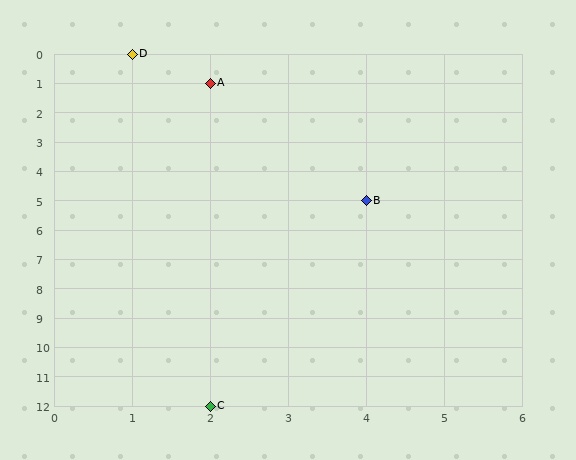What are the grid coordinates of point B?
Point B is at grid coordinates (4, 5).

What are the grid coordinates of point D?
Point D is at grid coordinates (1, 0).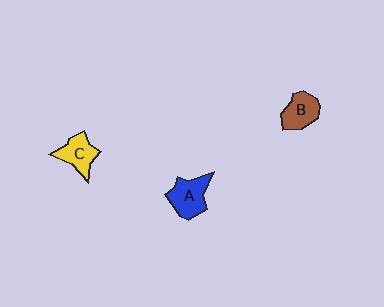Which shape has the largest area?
Shape A (blue).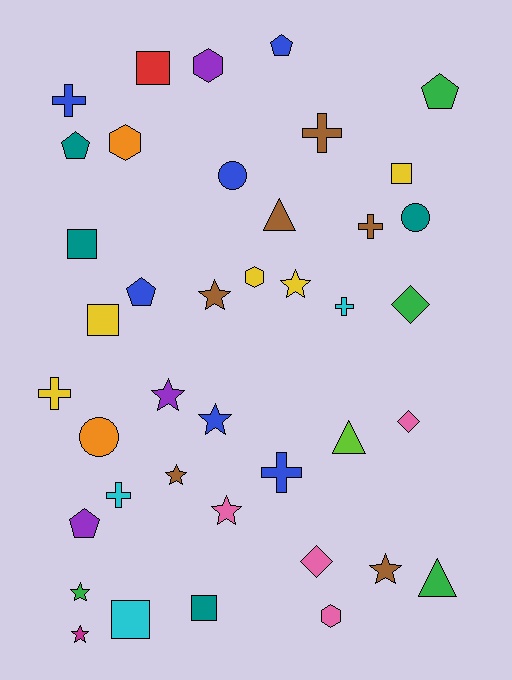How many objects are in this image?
There are 40 objects.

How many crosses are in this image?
There are 7 crosses.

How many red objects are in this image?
There is 1 red object.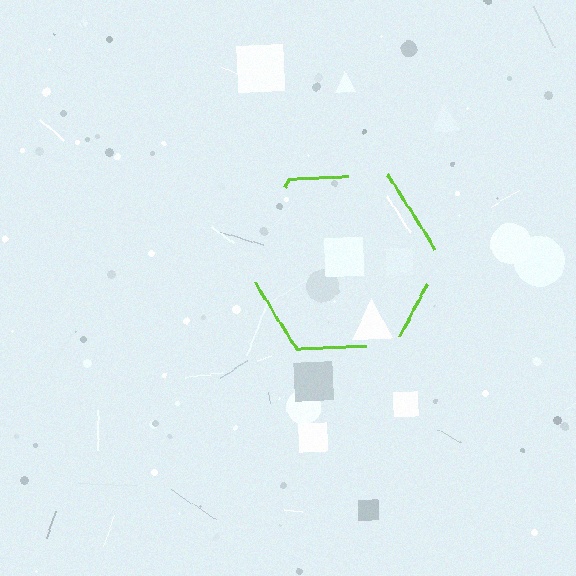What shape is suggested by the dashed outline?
The dashed outline suggests a hexagon.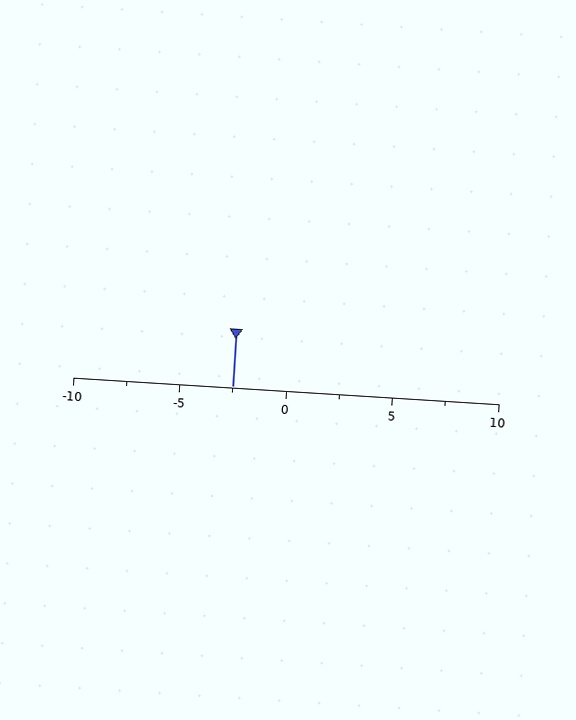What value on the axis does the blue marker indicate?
The marker indicates approximately -2.5.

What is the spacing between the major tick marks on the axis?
The major ticks are spaced 5 apart.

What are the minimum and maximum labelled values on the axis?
The axis runs from -10 to 10.